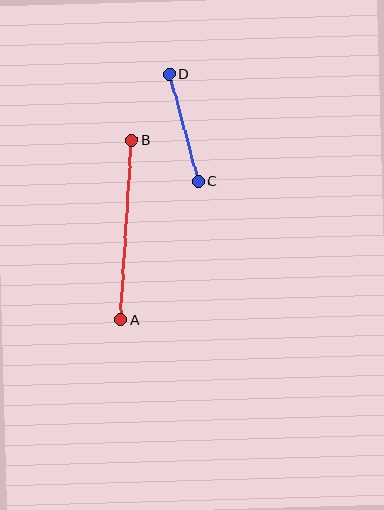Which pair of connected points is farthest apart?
Points A and B are farthest apart.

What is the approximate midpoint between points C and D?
The midpoint is at approximately (184, 128) pixels.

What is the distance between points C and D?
The distance is approximately 111 pixels.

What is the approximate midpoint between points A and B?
The midpoint is at approximately (126, 230) pixels.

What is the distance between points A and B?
The distance is approximately 180 pixels.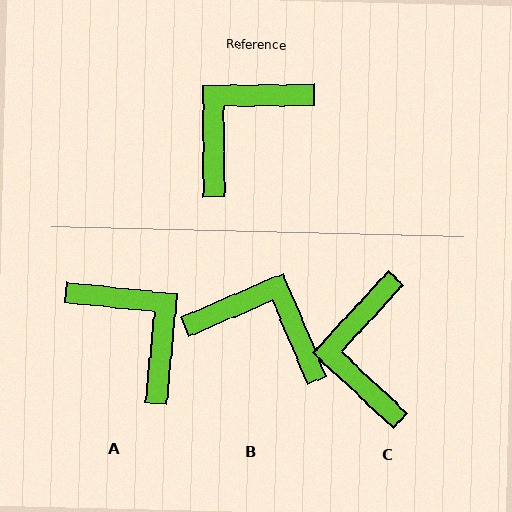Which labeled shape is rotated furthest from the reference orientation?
A, about 96 degrees away.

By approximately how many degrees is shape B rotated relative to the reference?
Approximately 68 degrees clockwise.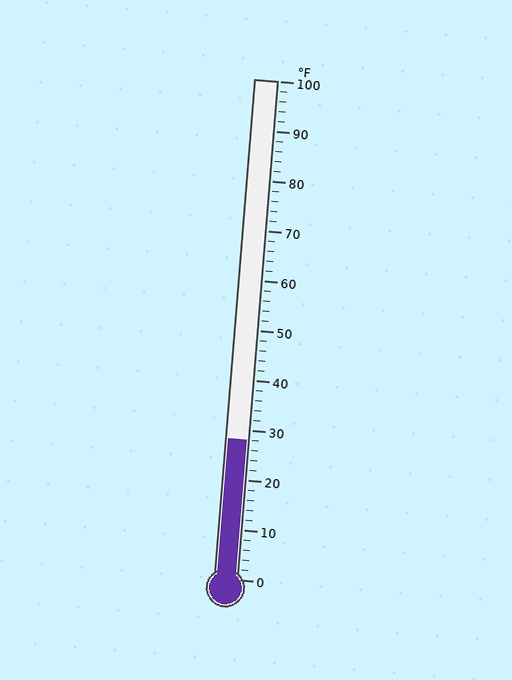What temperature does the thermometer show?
The thermometer shows approximately 28°F.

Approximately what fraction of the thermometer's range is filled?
The thermometer is filled to approximately 30% of its range.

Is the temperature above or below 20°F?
The temperature is above 20°F.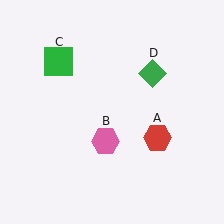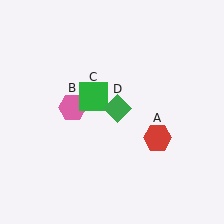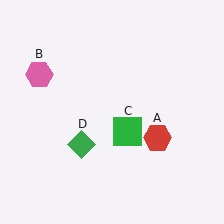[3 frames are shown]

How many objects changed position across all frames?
3 objects changed position: pink hexagon (object B), green square (object C), green diamond (object D).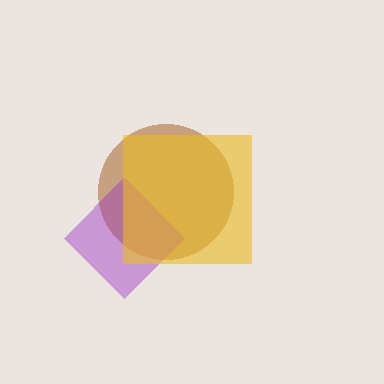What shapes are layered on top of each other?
The layered shapes are: a brown circle, a purple diamond, a yellow square.